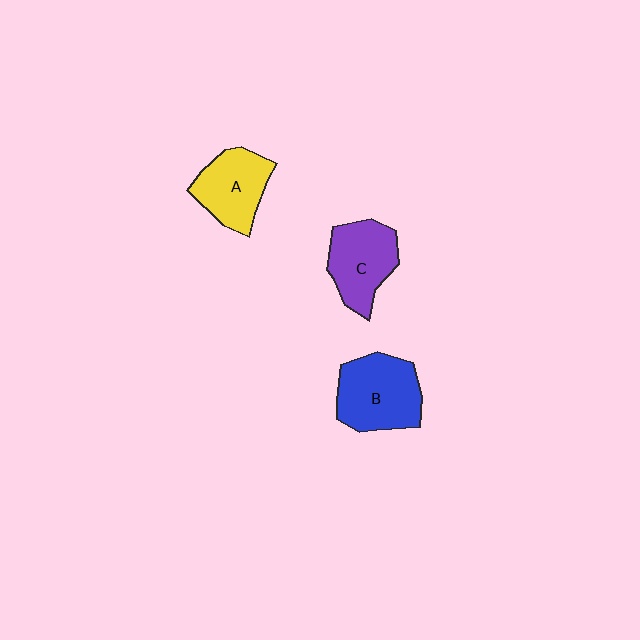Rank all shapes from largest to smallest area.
From largest to smallest: B (blue), C (purple), A (yellow).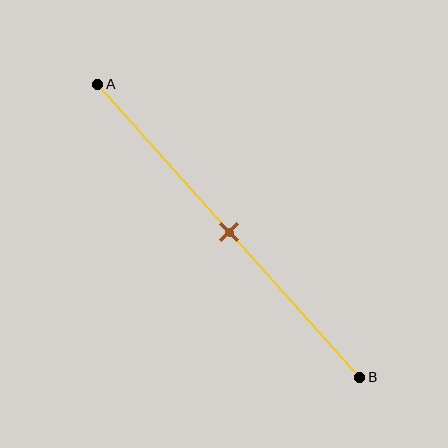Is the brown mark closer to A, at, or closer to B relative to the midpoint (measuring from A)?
The brown mark is approximately at the midpoint of segment AB.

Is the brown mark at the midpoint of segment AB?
Yes, the mark is approximately at the midpoint.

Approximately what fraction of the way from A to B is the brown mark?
The brown mark is approximately 50% of the way from A to B.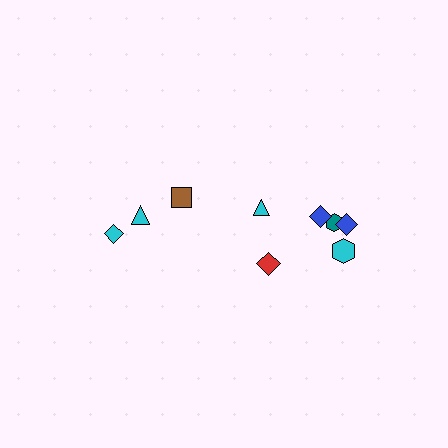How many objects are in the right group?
There are 6 objects.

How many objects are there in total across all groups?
There are 9 objects.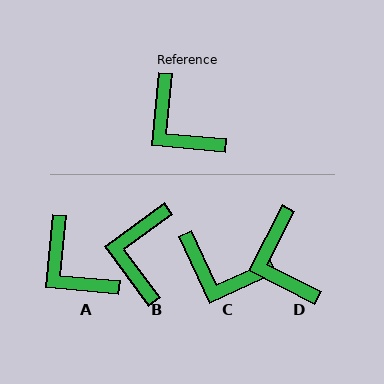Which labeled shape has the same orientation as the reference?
A.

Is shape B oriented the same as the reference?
No, it is off by about 48 degrees.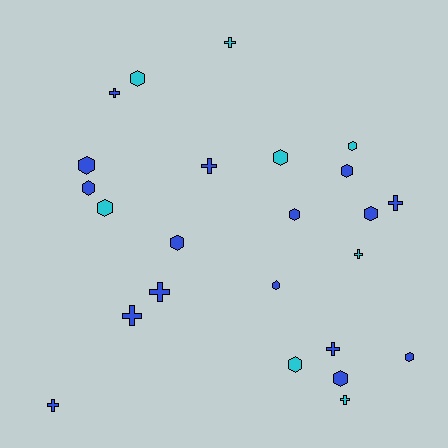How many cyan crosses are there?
There are 3 cyan crosses.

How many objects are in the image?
There are 24 objects.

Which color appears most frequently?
Blue, with 16 objects.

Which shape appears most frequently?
Hexagon, with 14 objects.